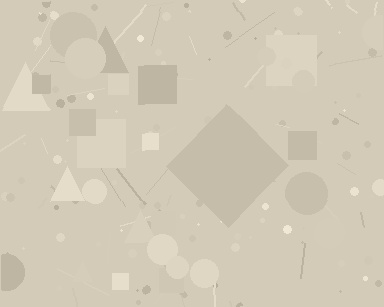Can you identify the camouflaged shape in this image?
The camouflaged shape is a diamond.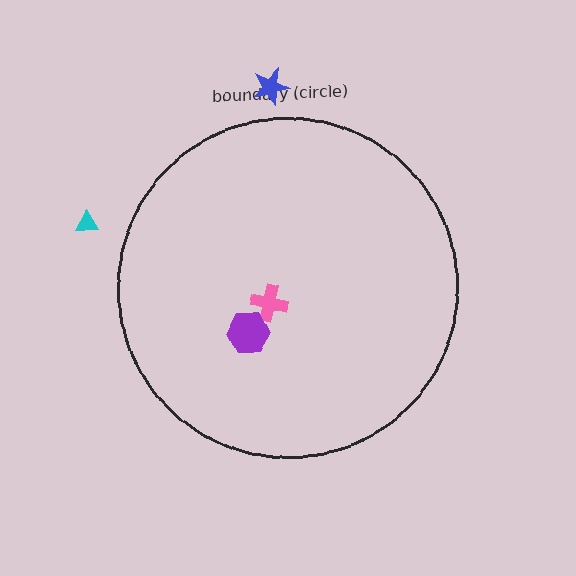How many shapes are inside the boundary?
2 inside, 2 outside.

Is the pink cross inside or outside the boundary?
Inside.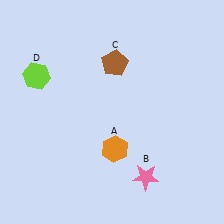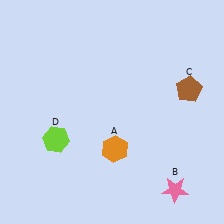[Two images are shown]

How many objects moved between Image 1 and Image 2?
3 objects moved between the two images.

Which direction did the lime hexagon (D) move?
The lime hexagon (D) moved down.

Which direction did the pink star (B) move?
The pink star (B) moved right.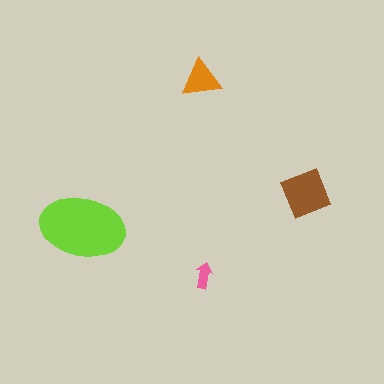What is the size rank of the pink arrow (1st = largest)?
4th.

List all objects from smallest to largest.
The pink arrow, the orange triangle, the brown square, the lime ellipse.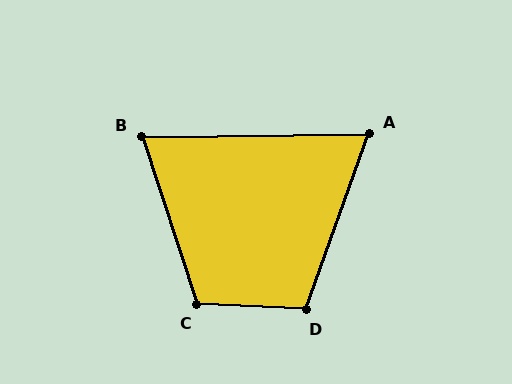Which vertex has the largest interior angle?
C, at approximately 110 degrees.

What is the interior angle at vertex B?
Approximately 73 degrees (acute).